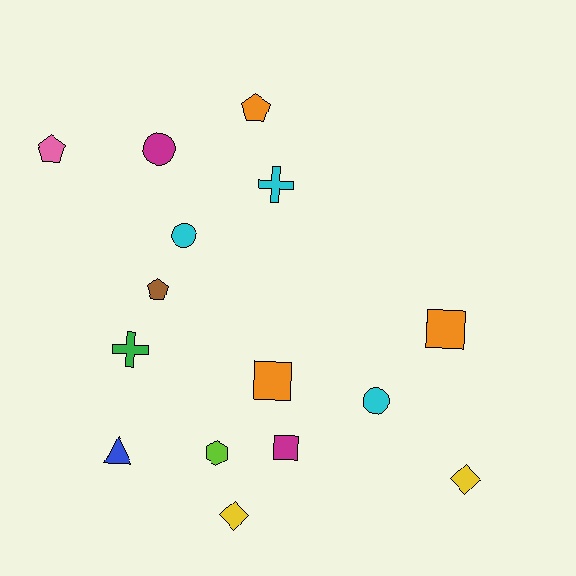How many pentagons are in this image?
There are 3 pentagons.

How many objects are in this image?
There are 15 objects.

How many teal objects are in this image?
There are no teal objects.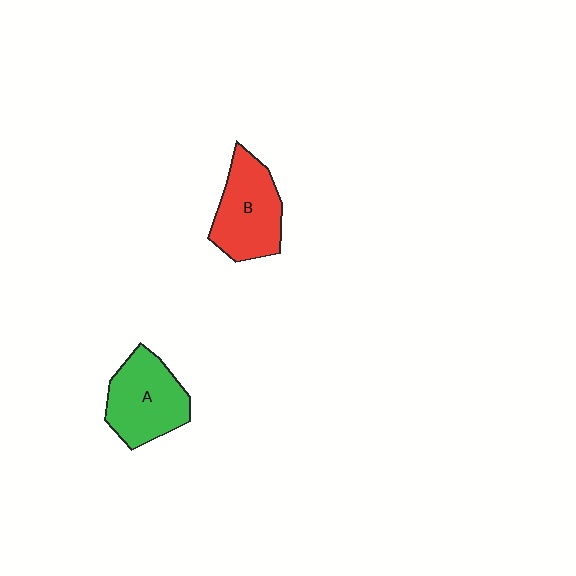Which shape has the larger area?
Shape B (red).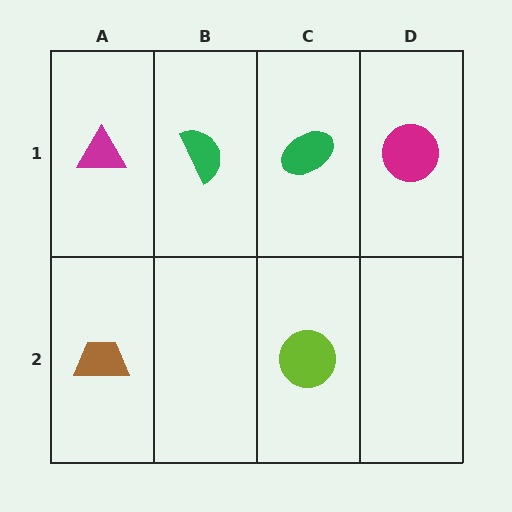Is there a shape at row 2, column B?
No, that cell is empty.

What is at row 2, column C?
A lime circle.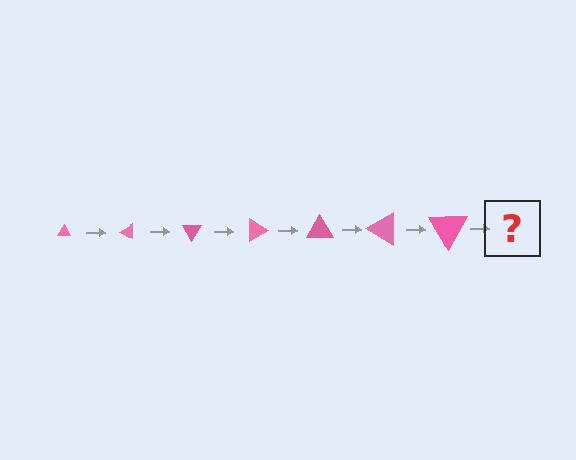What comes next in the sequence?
The next element should be a triangle, larger than the previous one and rotated 210 degrees from the start.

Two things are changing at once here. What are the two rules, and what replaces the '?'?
The two rules are that the triangle grows larger each step and it rotates 30 degrees each step. The '?' should be a triangle, larger than the previous one and rotated 210 degrees from the start.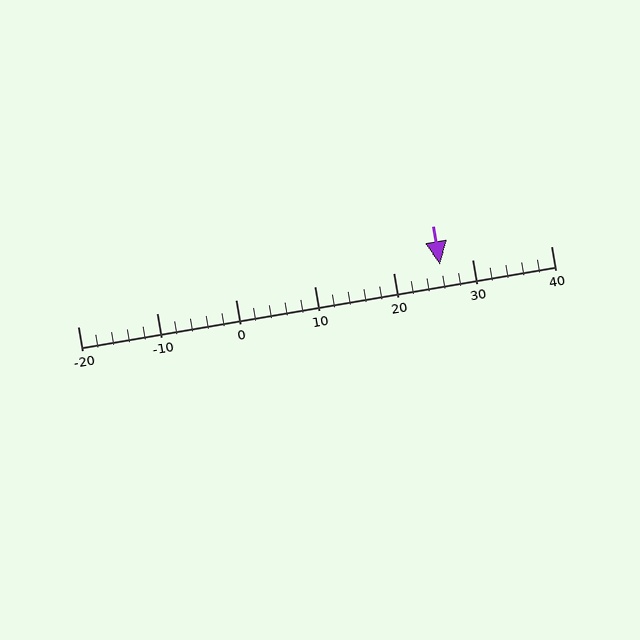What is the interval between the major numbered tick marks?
The major tick marks are spaced 10 units apart.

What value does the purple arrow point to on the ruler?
The purple arrow points to approximately 26.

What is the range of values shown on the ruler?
The ruler shows values from -20 to 40.